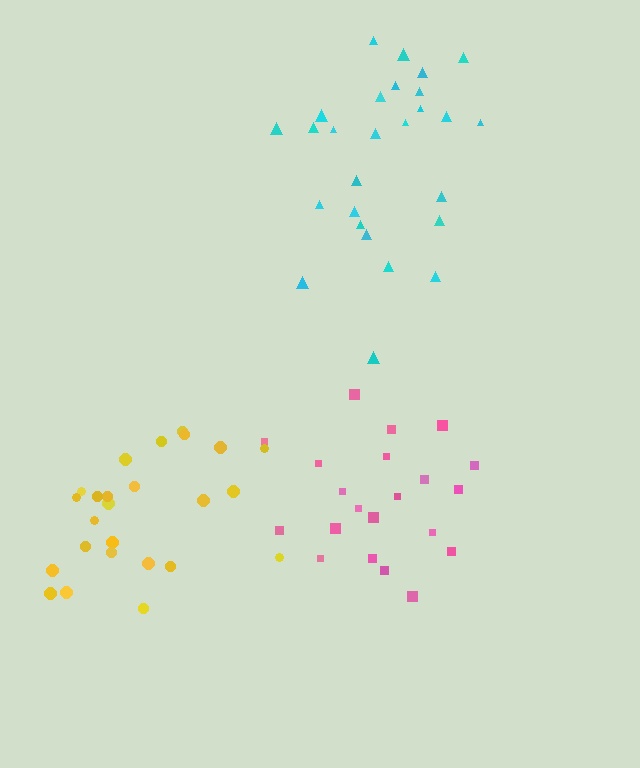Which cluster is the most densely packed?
Cyan.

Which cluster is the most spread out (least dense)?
Pink.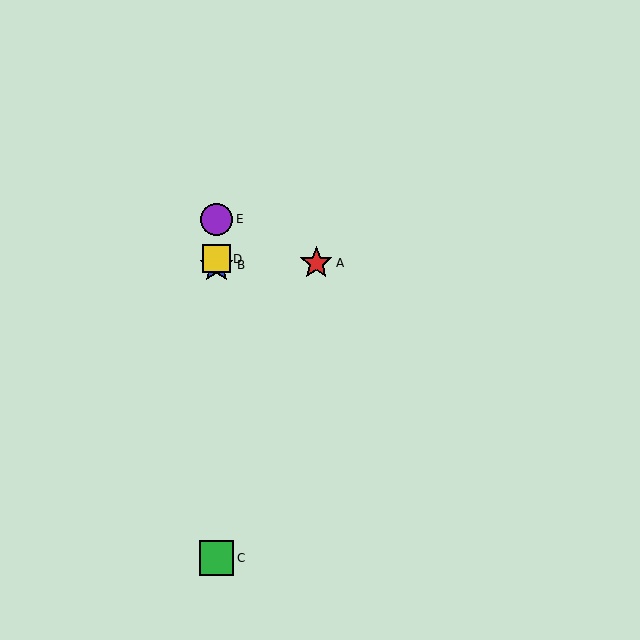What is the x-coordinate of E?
Object E is at x≈216.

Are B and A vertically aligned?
No, B is at x≈216 and A is at x≈316.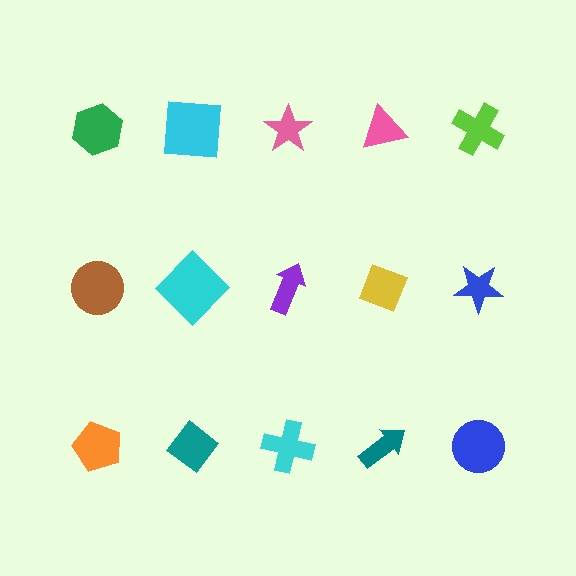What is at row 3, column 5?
A blue circle.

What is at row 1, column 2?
A cyan square.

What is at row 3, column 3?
A cyan cross.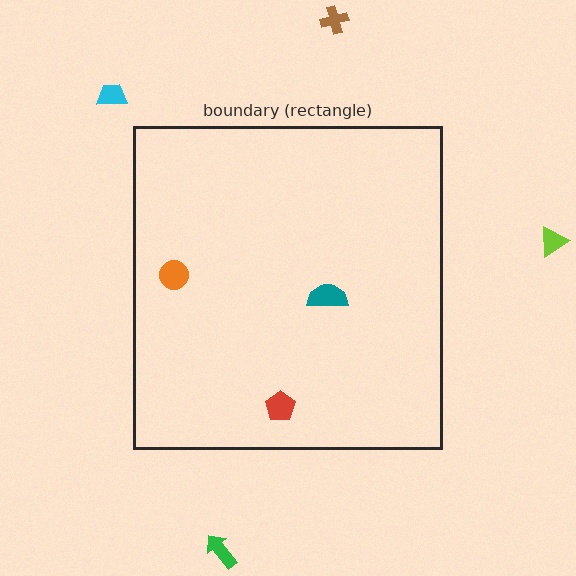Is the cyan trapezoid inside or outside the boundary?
Outside.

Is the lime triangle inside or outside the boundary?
Outside.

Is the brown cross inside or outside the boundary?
Outside.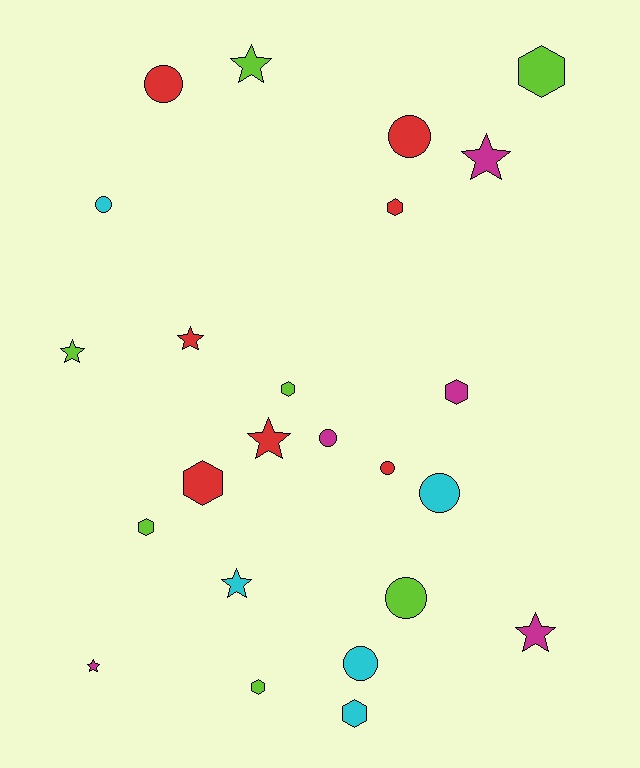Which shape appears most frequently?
Hexagon, with 8 objects.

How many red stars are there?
There are 2 red stars.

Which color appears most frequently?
Lime, with 7 objects.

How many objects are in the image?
There are 24 objects.